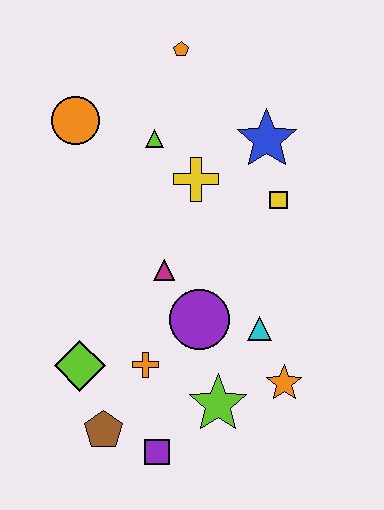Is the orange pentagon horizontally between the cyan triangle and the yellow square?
No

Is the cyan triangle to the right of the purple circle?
Yes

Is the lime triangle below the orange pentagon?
Yes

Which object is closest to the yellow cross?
The lime triangle is closest to the yellow cross.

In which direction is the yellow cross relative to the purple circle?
The yellow cross is above the purple circle.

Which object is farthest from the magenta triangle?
The orange pentagon is farthest from the magenta triangle.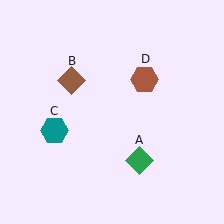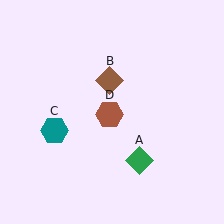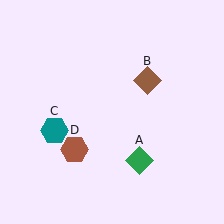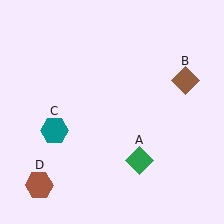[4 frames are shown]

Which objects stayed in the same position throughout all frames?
Green diamond (object A) and teal hexagon (object C) remained stationary.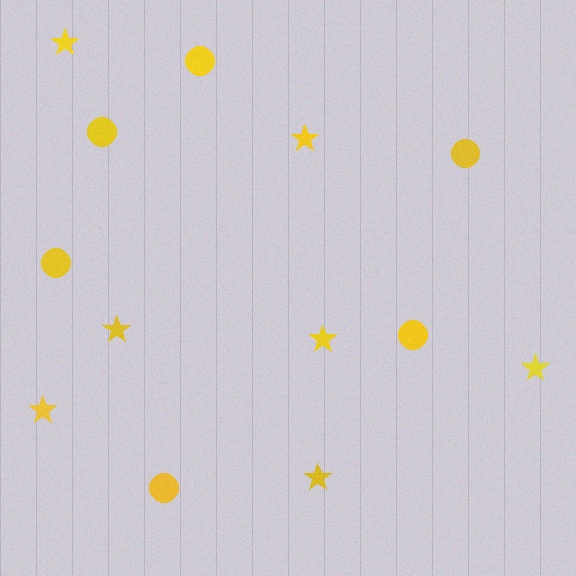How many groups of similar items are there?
There are 2 groups: one group of circles (6) and one group of stars (7).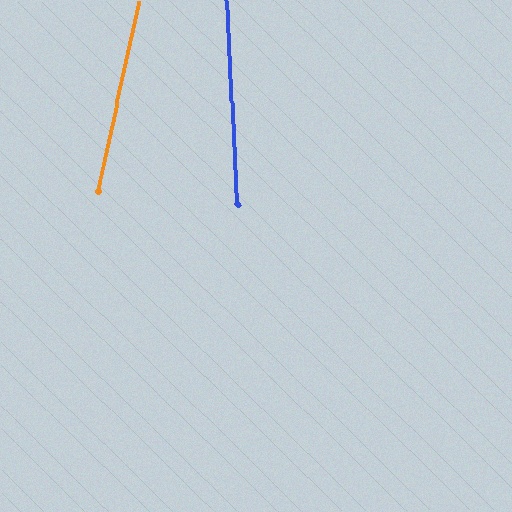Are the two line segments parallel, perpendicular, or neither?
Neither parallel nor perpendicular — they differ by about 15°.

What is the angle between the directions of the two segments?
Approximately 15 degrees.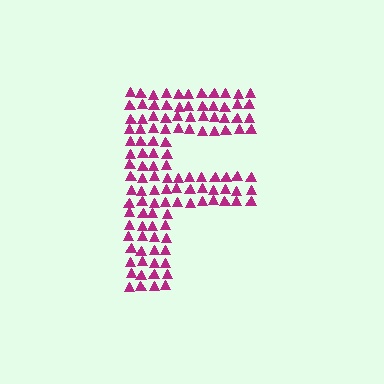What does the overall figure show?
The overall figure shows the letter F.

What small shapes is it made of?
It is made of small triangles.